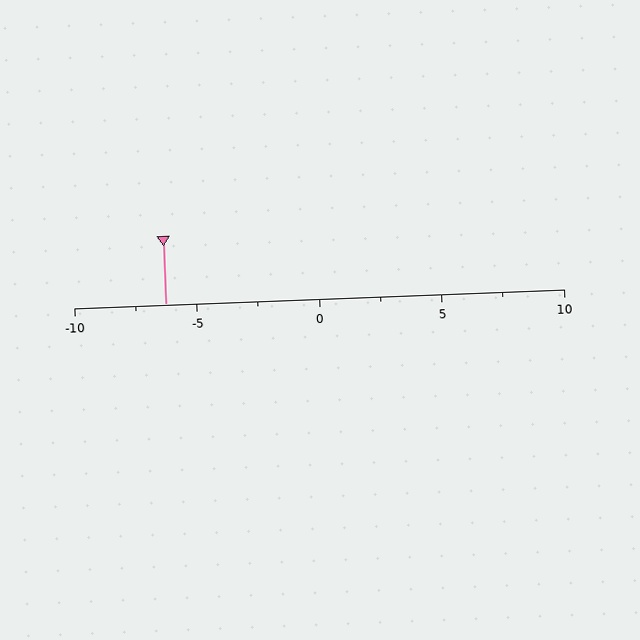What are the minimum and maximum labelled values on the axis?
The axis runs from -10 to 10.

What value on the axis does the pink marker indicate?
The marker indicates approximately -6.2.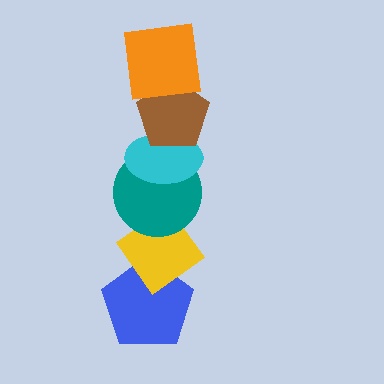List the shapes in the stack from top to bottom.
From top to bottom: the orange square, the brown pentagon, the cyan ellipse, the teal circle, the yellow diamond, the blue pentagon.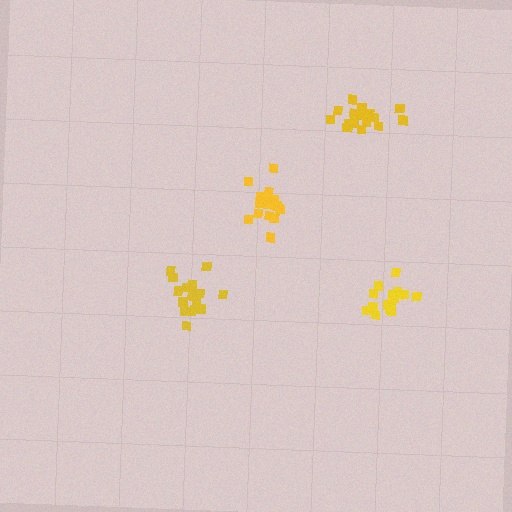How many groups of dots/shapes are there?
There are 4 groups.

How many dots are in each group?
Group 1: 17 dots, Group 2: 17 dots, Group 3: 17 dots, Group 4: 18 dots (69 total).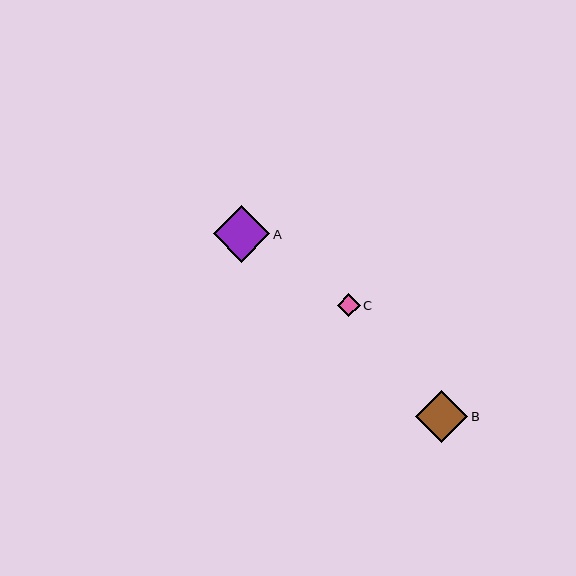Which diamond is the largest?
Diamond A is the largest with a size of approximately 56 pixels.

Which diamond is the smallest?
Diamond C is the smallest with a size of approximately 23 pixels.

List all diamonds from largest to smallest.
From largest to smallest: A, B, C.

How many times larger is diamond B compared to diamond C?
Diamond B is approximately 2.3 times the size of diamond C.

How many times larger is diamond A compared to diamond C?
Diamond A is approximately 2.5 times the size of diamond C.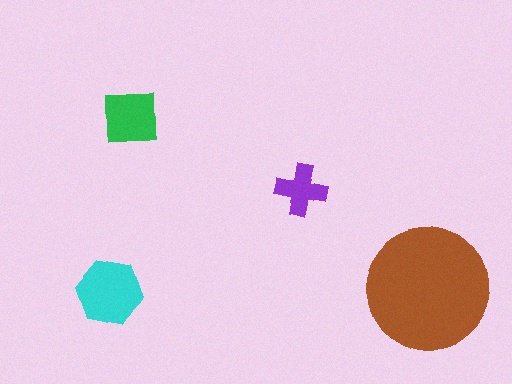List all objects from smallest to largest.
The purple cross, the green square, the cyan hexagon, the brown circle.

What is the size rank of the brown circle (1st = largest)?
1st.